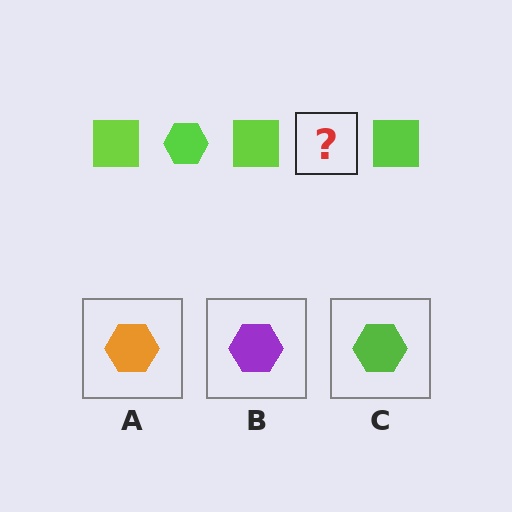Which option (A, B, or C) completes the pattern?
C.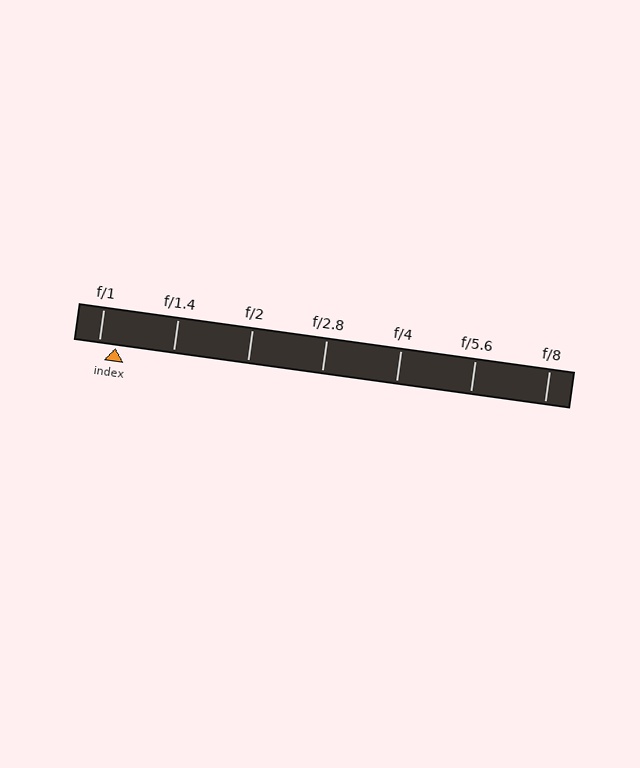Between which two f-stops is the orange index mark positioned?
The index mark is between f/1 and f/1.4.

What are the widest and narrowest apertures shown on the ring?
The widest aperture shown is f/1 and the narrowest is f/8.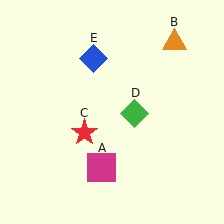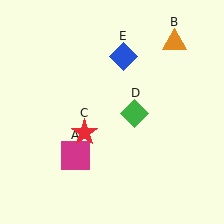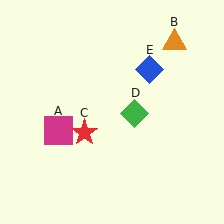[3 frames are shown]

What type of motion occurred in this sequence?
The magenta square (object A), blue diamond (object E) rotated clockwise around the center of the scene.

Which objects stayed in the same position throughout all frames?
Orange triangle (object B) and red star (object C) and green diamond (object D) remained stationary.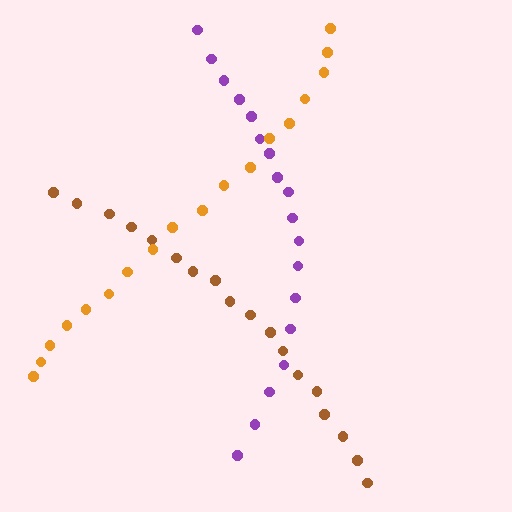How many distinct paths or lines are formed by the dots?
There are 3 distinct paths.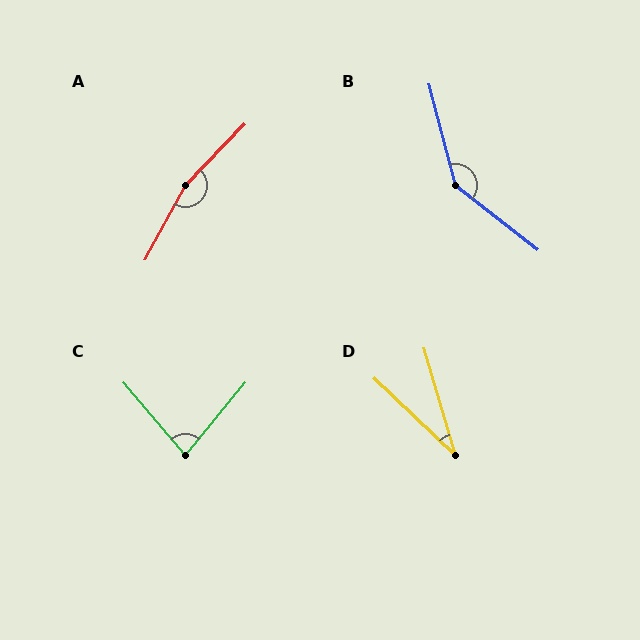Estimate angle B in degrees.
Approximately 142 degrees.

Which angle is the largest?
A, at approximately 164 degrees.